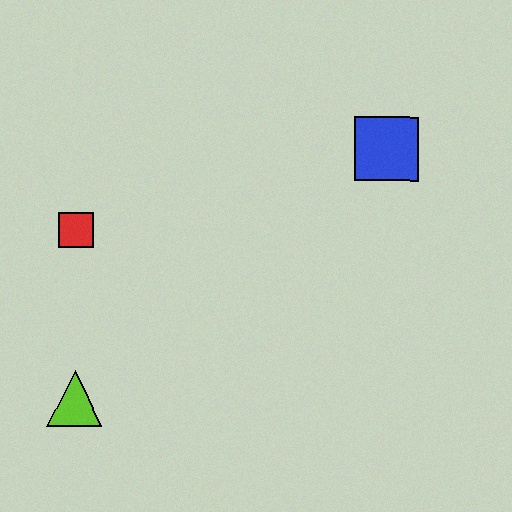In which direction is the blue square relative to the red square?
The blue square is to the right of the red square.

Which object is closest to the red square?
The lime triangle is closest to the red square.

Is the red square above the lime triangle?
Yes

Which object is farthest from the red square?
The blue square is farthest from the red square.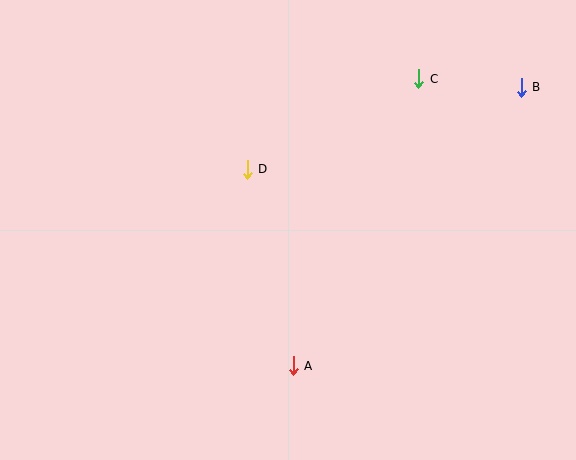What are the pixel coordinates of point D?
Point D is at (247, 169).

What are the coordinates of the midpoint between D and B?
The midpoint between D and B is at (384, 128).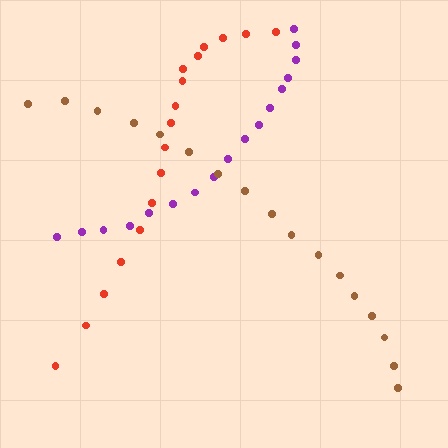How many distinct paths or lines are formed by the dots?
There are 3 distinct paths.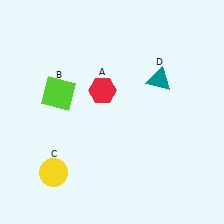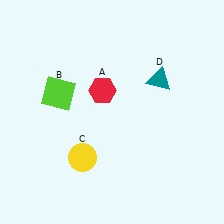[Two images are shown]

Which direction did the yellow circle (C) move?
The yellow circle (C) moved right.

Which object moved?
The yellow circle (C) moved right.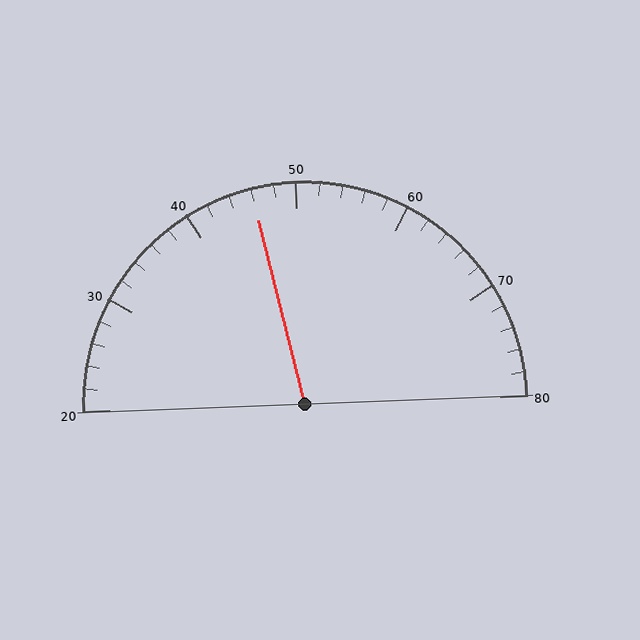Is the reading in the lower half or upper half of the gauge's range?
The reading is in the lower half of the range (20 to 80).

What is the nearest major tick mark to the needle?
The nearest major tick mark is 50.